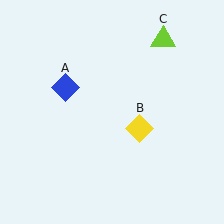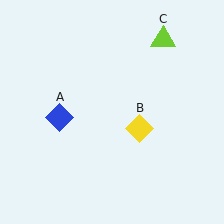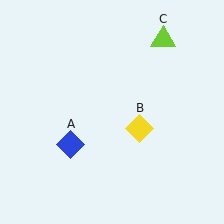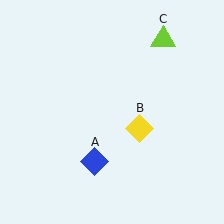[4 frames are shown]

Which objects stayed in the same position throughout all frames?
Yellow diamond (object B) and lime triangle (object C) remained stationary.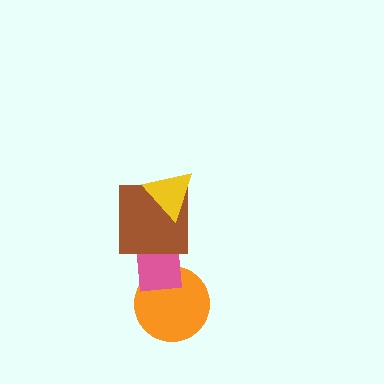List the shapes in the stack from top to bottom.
From top to bottom: the yellow triangle, the brown square, the pink rectangle, the orange circle.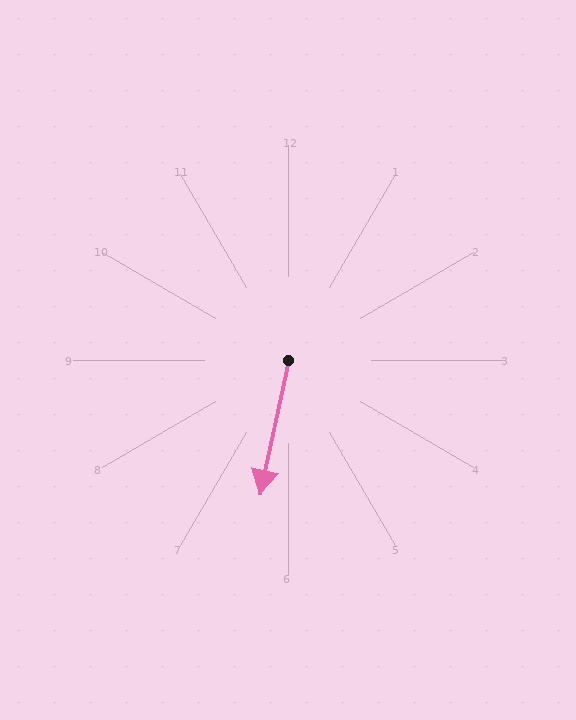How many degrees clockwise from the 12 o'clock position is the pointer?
Approximately 192 degrees.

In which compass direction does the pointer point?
South.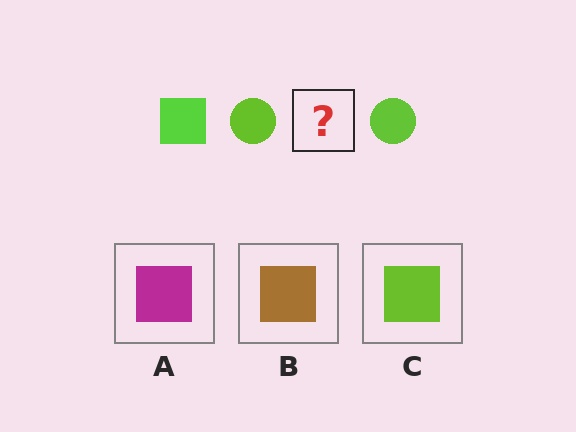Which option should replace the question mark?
Option C.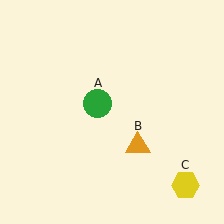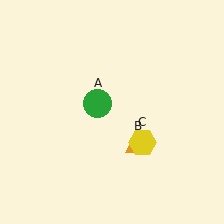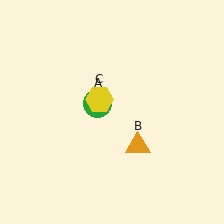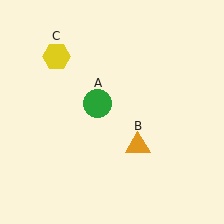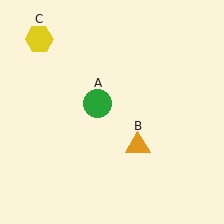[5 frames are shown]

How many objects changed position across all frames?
1 object changed position: yellow hexagon (object C).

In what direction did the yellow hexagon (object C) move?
The yellow hexagon (object C) moved up and to the left.